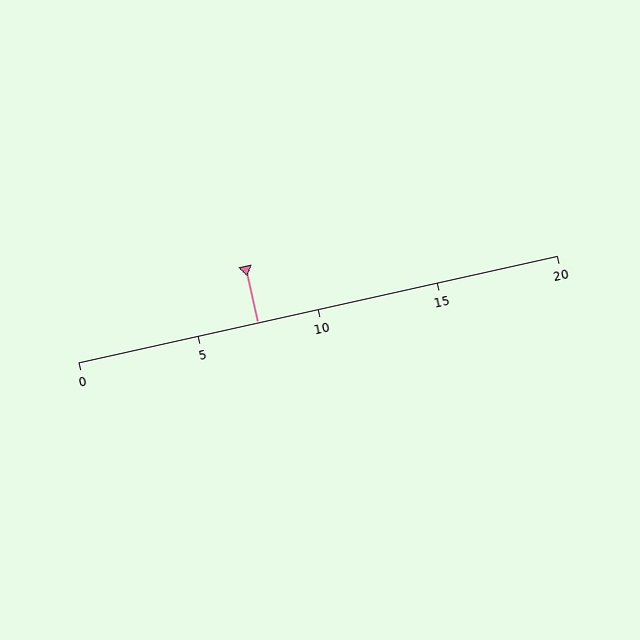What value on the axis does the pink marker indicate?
The marker indicates approximately 7.5.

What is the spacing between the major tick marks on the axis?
The major ticks are spaced 5 apart.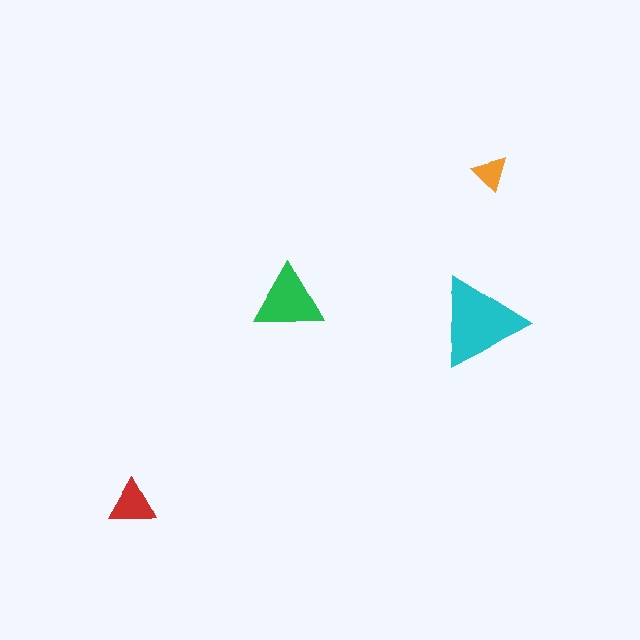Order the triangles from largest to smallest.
the cyan one, the green one, the red one, the orange one.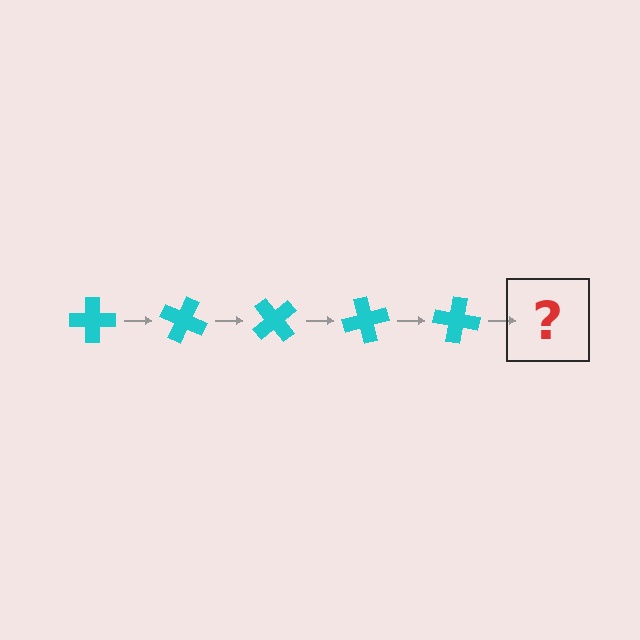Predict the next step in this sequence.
The next step is a cyan cross rotated 125 degrees.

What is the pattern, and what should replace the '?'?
The pattern is that the cross rotates 25 degrees each step. The '?' should be a cyan cross rotated 125 degrees.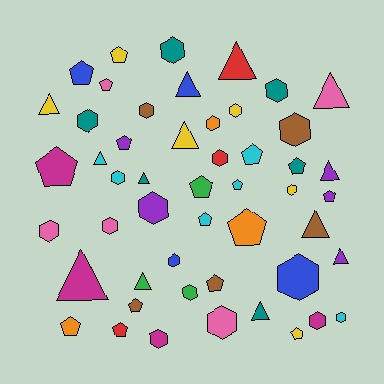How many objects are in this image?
There are 50 objects.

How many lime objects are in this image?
There are no lime objects.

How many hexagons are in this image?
There are 20 hexagons.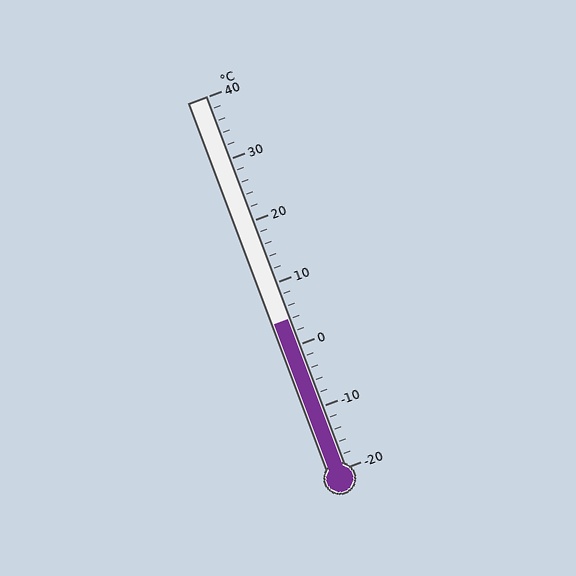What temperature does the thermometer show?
The thermometer shows approximately 4°C.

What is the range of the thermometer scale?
The thermometer scale ranges from -20°C to 40°C.